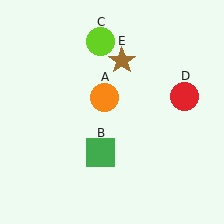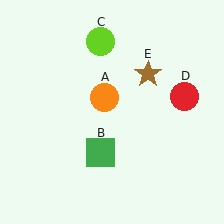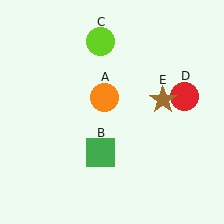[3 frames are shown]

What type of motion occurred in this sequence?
The brown star (object E) rotated clockwise around the center of the scene.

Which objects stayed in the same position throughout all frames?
Orange circle (object A) and green square (object B) and lime circle (object C) and red circle (object D) remained stationary.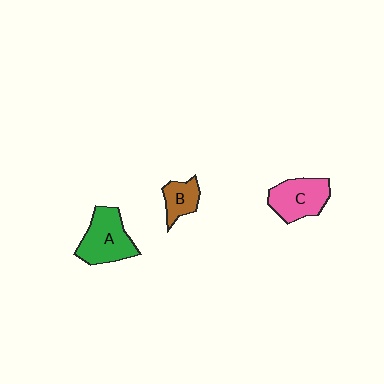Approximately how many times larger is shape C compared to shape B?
Approximately 1.7 times.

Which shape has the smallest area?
Shape B (brown).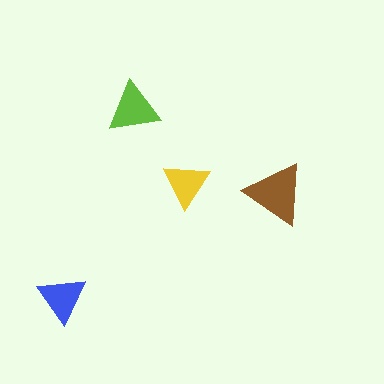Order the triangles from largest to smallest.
the brown one, the lime one, the blue one, the yellow one.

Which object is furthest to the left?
The blue triangle is leftmost.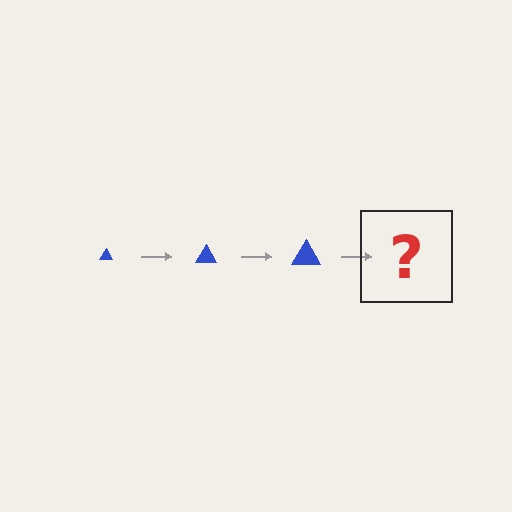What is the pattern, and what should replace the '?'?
The pattern is that the triangle gets progressively larger each step. The '?' should be a blue triangle, larger than the previous one.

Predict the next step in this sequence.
The next step is a blue triangle, larger than the previous one.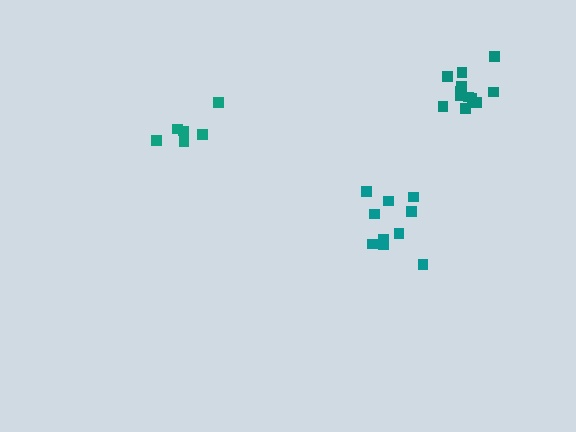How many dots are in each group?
Group 1: 10 dots, Group 2: 6 dots, Group 3: 12 dots (28 total).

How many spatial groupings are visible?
There are 3 spatial groupings.